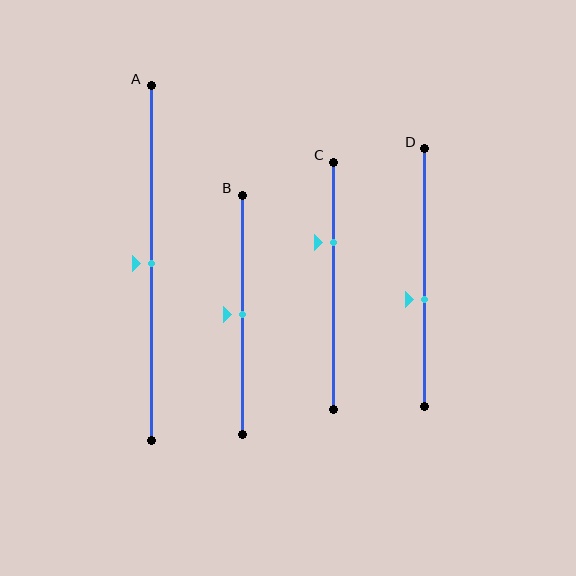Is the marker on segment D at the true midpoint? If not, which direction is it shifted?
No, the marker on segment D is shifted downward by about 8% of the segment length.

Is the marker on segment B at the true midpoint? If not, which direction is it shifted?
Yes, the marker on segment B is at the true midpoint.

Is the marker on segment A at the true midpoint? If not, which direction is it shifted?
Yes, the marker on segment A is at the true midpoint.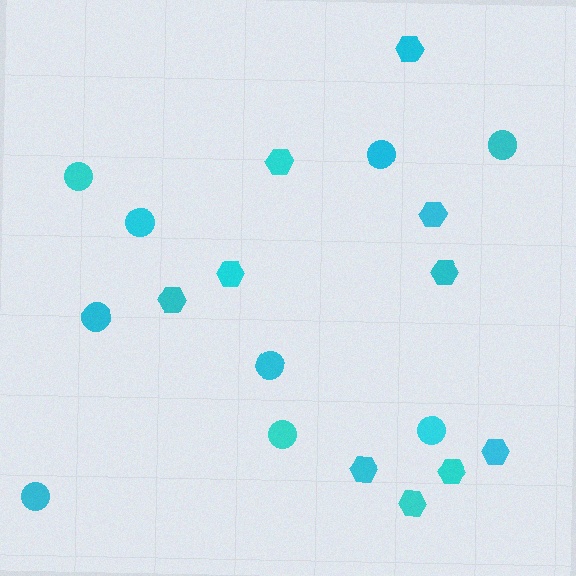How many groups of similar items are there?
There are 2 groups: one group of circles (9) and one group of hexagons (10).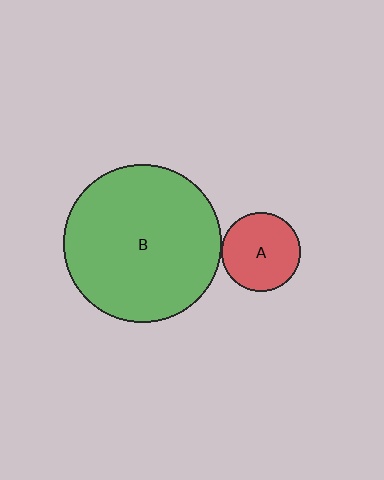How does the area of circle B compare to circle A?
Approximately 4.0 times.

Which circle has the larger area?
Circle B (green).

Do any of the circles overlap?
No, none of the circles overlap.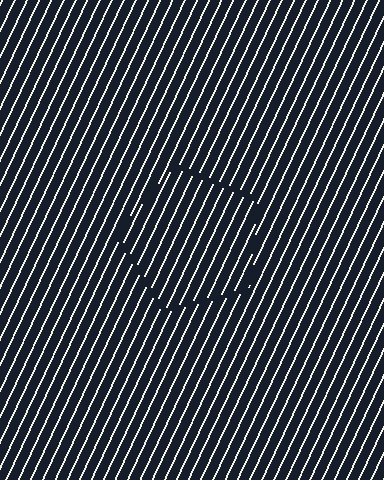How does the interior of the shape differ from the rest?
The interior of the shape contains the same grating, shifted by half a period — the contour is defined by the phase discontinuity where line-ends from the inner and outer gratings abut.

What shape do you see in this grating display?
An illusory pentagon. The interior of the shape contains the same grating, shifted by half a period — the contour is defined by the phase discontinuity where line-ends from the inner and outer gratings abut.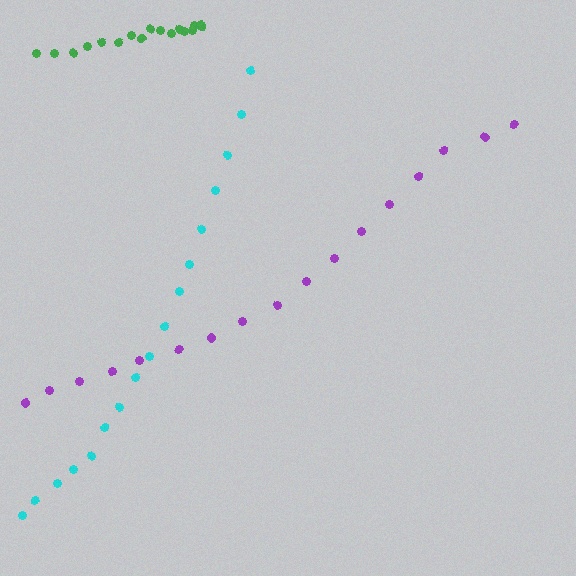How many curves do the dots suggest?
There are 3 distinct paths.